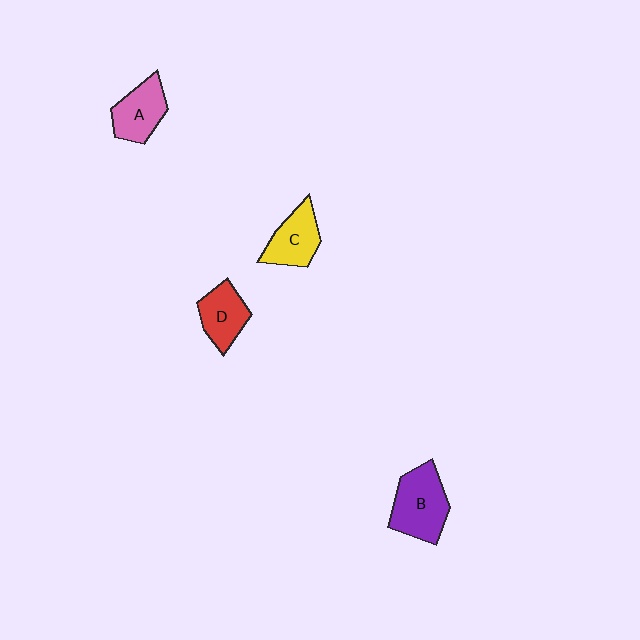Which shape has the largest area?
Shape B (purple).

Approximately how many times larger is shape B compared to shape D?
Approximately 1.4 times.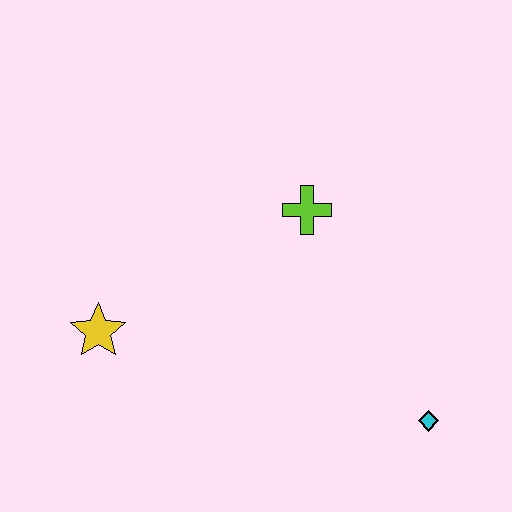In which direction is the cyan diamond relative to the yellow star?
The cyan diamond is to the right of the yellow star.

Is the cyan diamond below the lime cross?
Yes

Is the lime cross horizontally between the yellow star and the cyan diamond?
Yes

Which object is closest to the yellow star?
The lime cross is closest to the yellow star.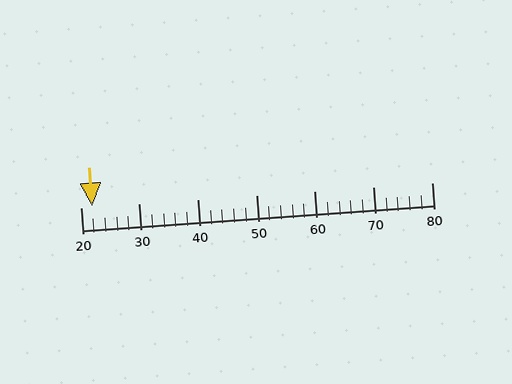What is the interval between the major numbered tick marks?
The major tick marks are spaced 10 units apart.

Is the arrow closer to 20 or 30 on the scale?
The arrow is closer to 20.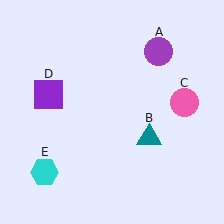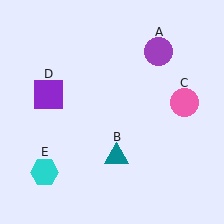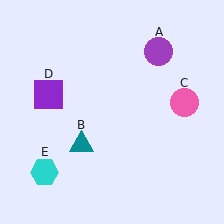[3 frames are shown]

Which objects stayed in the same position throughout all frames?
Purple circle (object A) and pink circle (object C) and purple square (object D) and cyan hexagon (object E) remained stationary.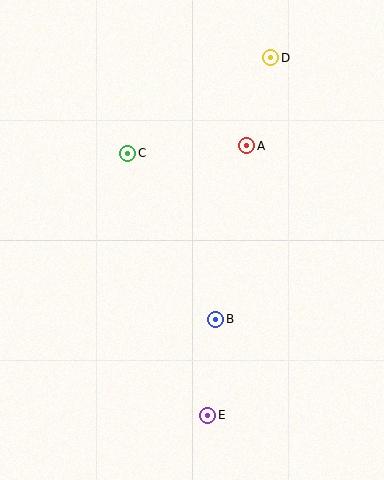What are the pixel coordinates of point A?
Point A is at (247, 146).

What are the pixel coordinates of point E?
Point E is at (208, 415).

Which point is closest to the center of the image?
Point B at (216, 319) is closest to the center.